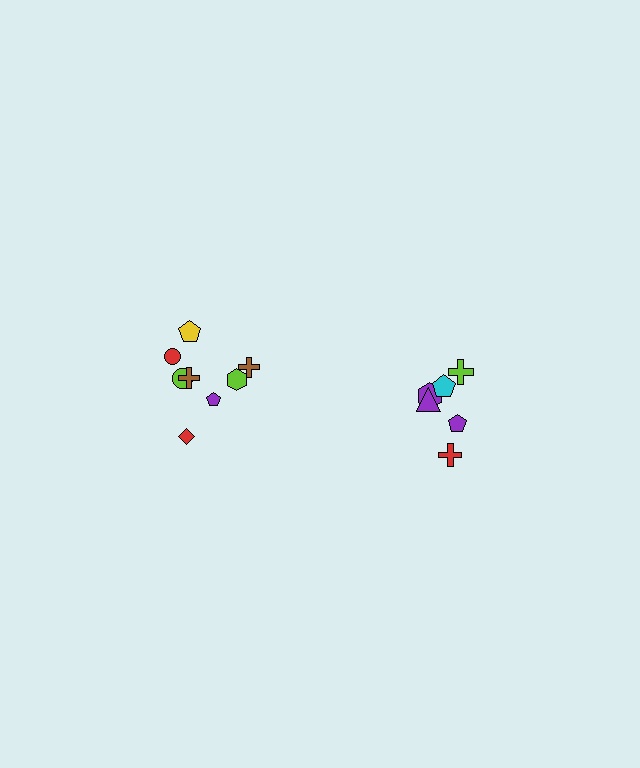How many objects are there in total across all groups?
There are 14 objects.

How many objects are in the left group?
There are 8 objects.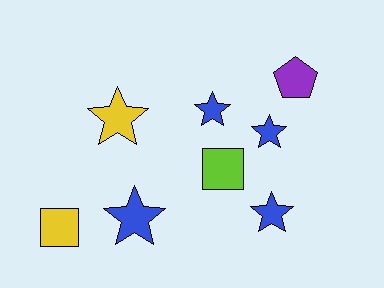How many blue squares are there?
There are no blue squares.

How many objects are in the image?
There are 8 objects.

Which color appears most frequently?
Blue, with 4 objects.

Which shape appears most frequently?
Star, with 5 objects.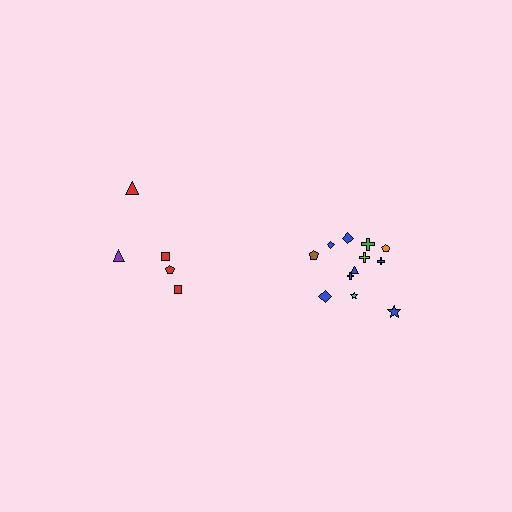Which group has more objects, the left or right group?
The right group.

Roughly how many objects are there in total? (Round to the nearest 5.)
Roughly 15 objects in total.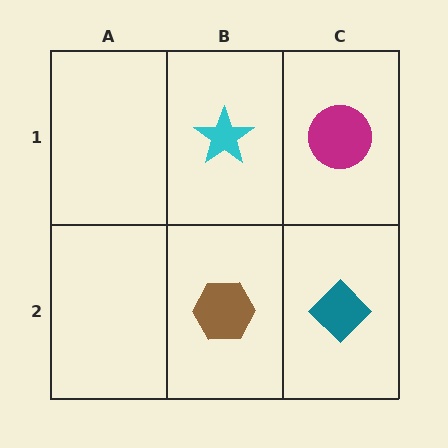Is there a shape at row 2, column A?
No, that cell is empty.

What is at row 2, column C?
A teal diamond.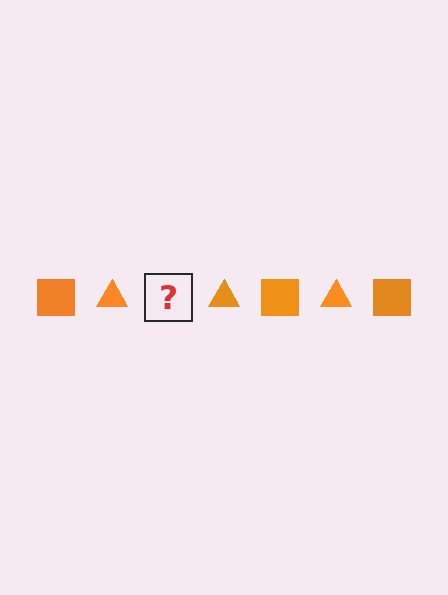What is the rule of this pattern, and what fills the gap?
The rule is that the pattern cycles through square, triangle shapes in orange. The gap should be filled with an orange square.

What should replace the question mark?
The question mark should be replaced with an orange square.